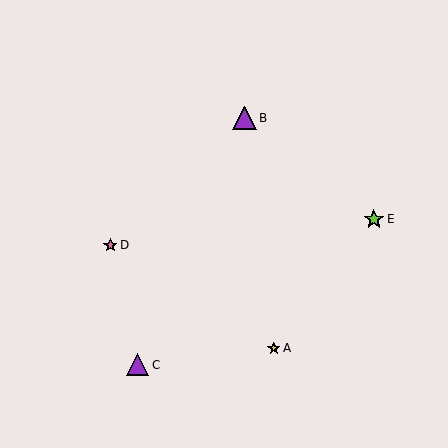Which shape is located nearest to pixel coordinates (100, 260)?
The pink star (labeled D) at (110, 245) is nearest to that location.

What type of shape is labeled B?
Shape B is a purple triangle.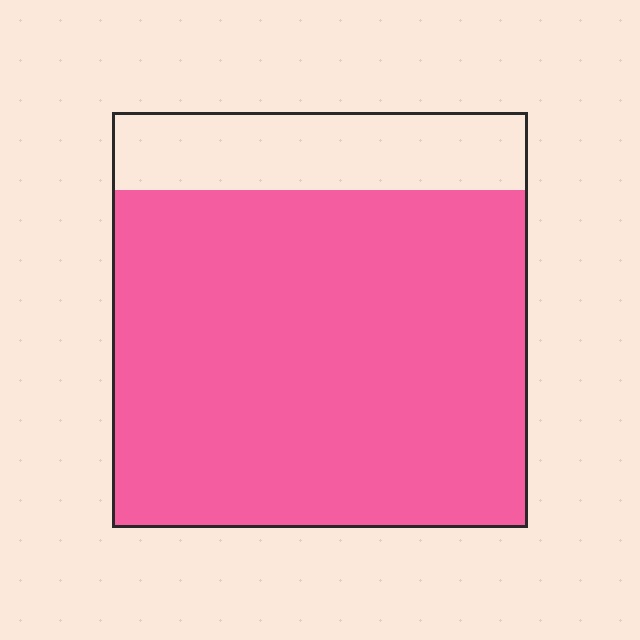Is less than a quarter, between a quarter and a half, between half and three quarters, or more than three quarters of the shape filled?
More than three quarters.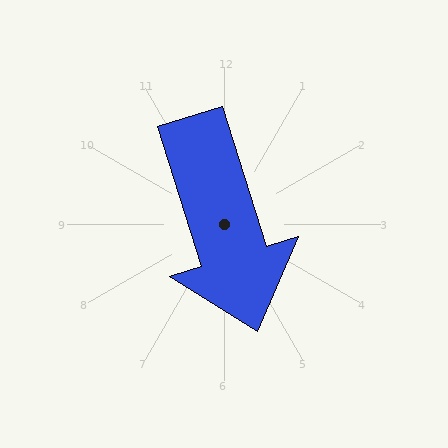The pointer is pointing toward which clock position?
Roughly 5 o'clock.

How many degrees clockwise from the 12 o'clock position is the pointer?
Approximately 163 degrees.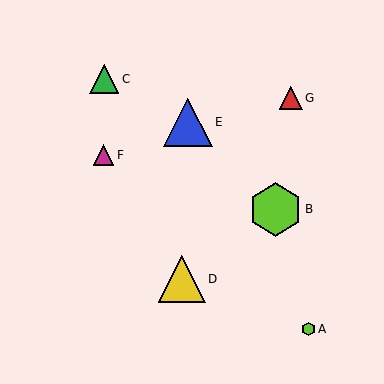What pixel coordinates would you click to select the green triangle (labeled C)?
Click at (104, 79) to select the green triangle C.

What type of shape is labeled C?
Shape C is a green triangle.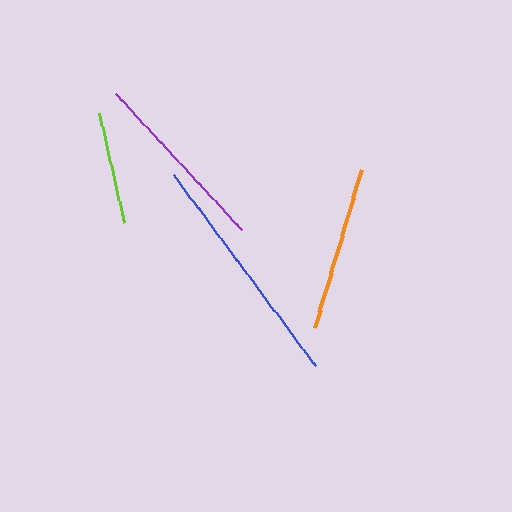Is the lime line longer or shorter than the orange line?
The orange line is longer than the lime line.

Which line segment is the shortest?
The lime line is the shortest at approximately 112 pixels.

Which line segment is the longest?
The blue line is the longest at approximately 238 pixels.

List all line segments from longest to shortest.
From longest to shortest: blue, purple, orange, lime.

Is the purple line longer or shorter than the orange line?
The purple line is longer than the orange line.